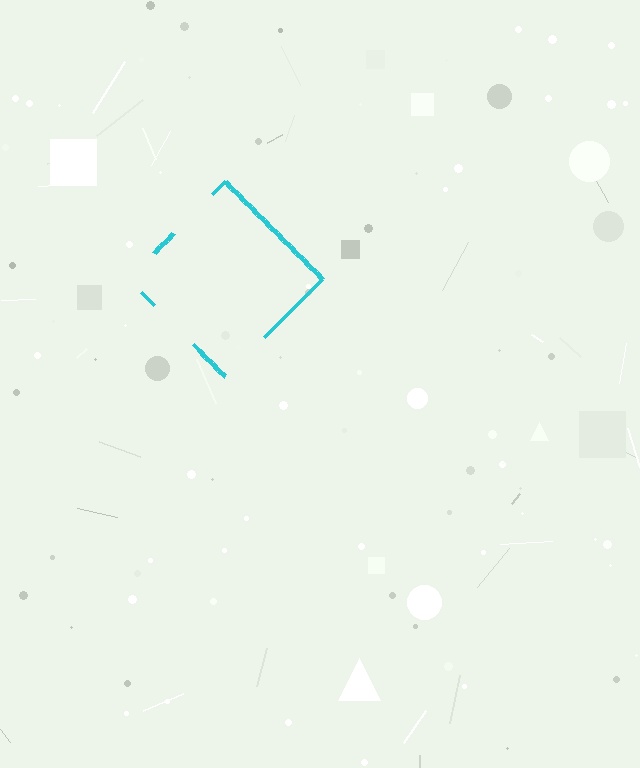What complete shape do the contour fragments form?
The contour fragments form a diamond.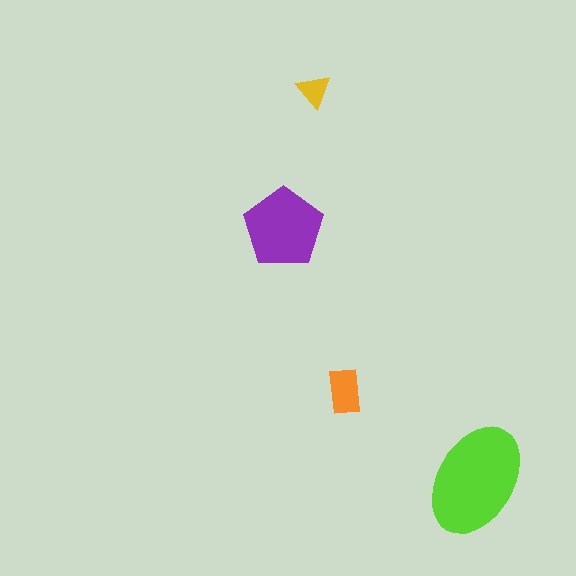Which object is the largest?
The lime ellipse.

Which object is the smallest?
The yellow triangle.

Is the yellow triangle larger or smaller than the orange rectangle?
Smaller.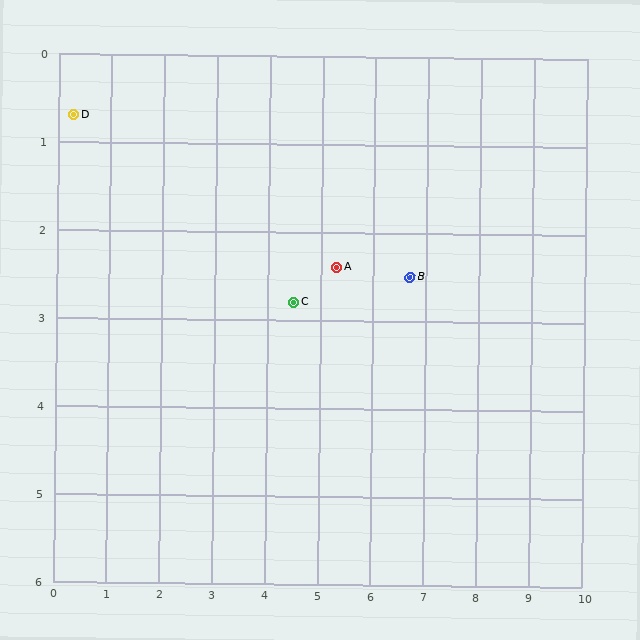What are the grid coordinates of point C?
Point C is at approximately (4.5, 2.8).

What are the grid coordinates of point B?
Point B is at approximately (6.7, 2.5).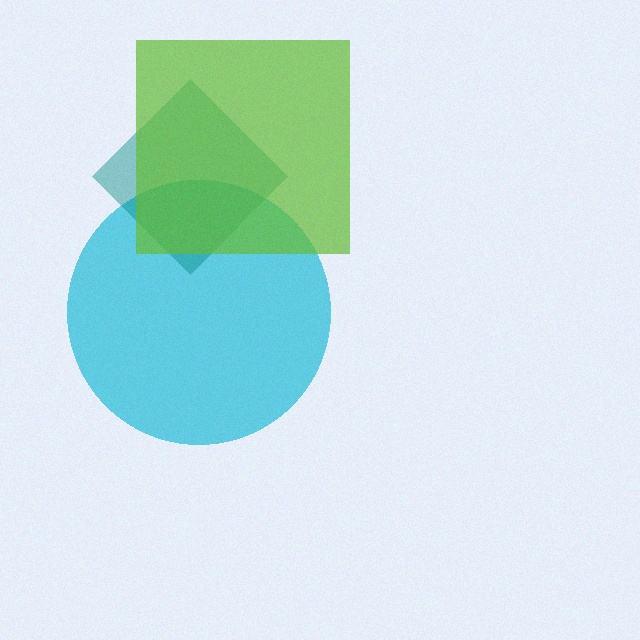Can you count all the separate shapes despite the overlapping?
Yes, there are 3 separate shapes.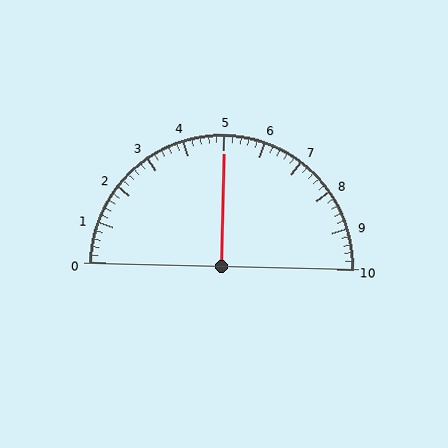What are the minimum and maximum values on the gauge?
The gauge ranges from 0 to 10.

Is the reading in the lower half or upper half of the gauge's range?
The reading is in the upper half of the range (0 to 10).